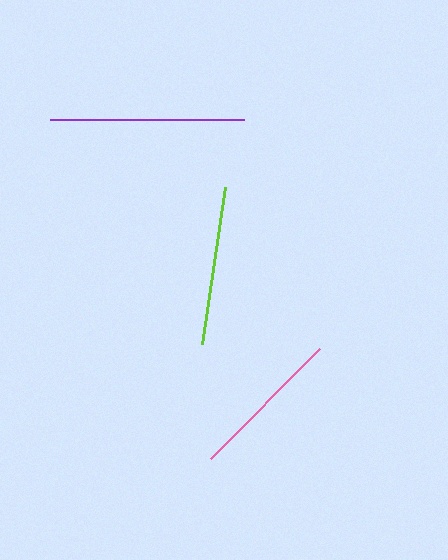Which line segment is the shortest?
The pink line is the shortest at approximately 154 pixels.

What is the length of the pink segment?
The pink segment is approximately 154 pixels long.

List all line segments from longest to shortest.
From longest to shortest: purple, lime, pink.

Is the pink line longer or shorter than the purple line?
The purple line is longer than the pink line.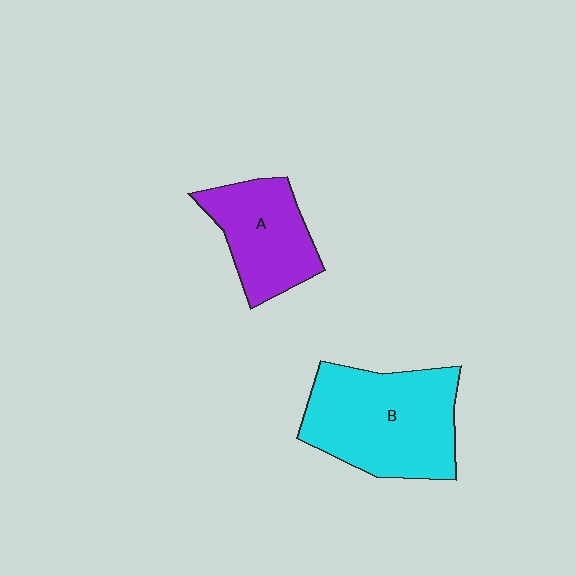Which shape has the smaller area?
Shape A (purple).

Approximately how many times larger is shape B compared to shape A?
Approximately 1.6 times.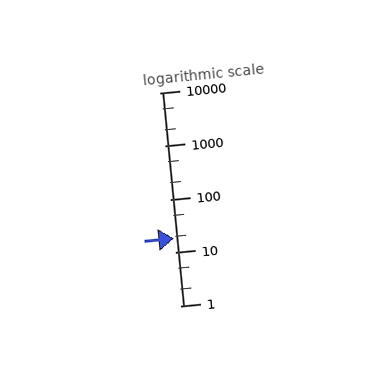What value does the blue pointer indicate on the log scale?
The pointer indicates approximately 18.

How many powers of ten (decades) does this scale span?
The scale spans 4 decades, from 1 to 10000.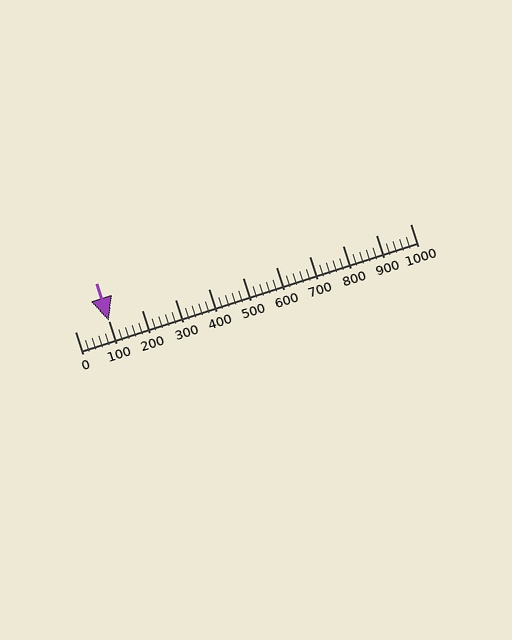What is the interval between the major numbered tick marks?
The major tick marks are spaced 100 units apart.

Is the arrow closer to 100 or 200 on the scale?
The arrow is closer to 100.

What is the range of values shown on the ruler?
The ruler shows values from 0 to 1000.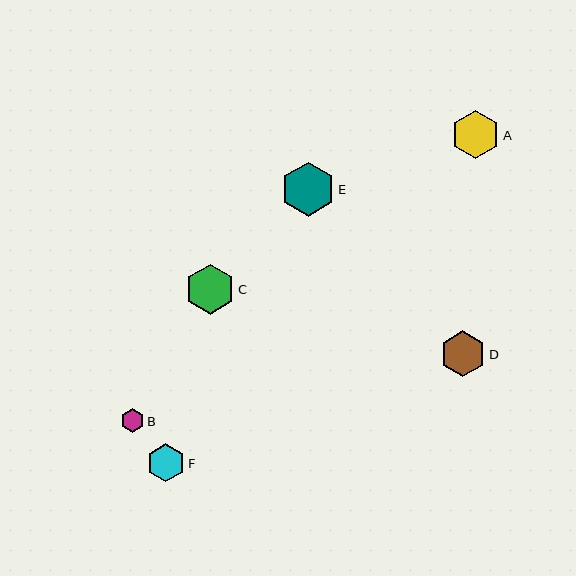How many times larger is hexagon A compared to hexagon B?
Hexagon A is approximately 2.1 times the size of hexagon B.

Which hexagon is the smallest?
Hexagon B is the smallest with a size of approximately 24 pixels.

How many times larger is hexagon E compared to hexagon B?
Hexagon E is approximately 2.3 times the size of hexagon B.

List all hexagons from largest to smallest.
From largest to smallest: E, C, A, D, F, B.